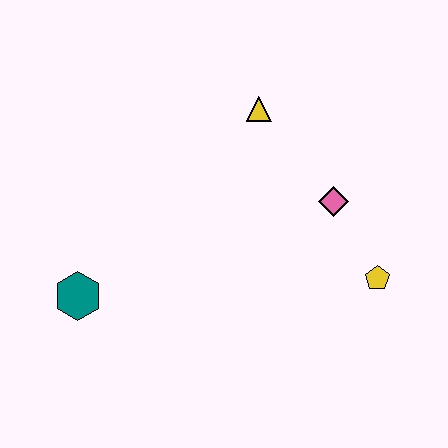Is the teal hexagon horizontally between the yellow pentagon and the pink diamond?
No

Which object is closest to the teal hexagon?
The yellow triangle is closest to the teal hexagon.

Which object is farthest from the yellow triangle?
The teal hexagon is farthest from the yellow triangle.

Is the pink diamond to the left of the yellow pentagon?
Yes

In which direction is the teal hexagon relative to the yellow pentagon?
The teal hexagon is to the left of the yellow pentagon.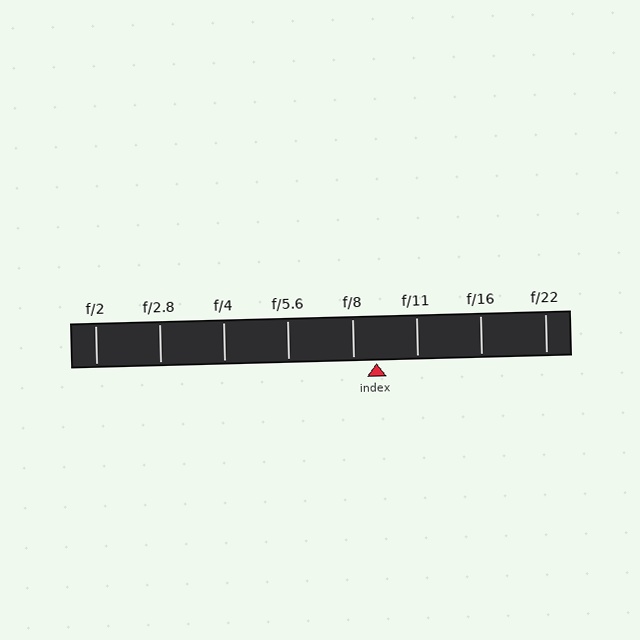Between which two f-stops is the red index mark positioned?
The index mark is between f/8 and f/11.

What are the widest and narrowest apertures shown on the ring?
The widest aperture shown is f/2 and the narrowest is f/22.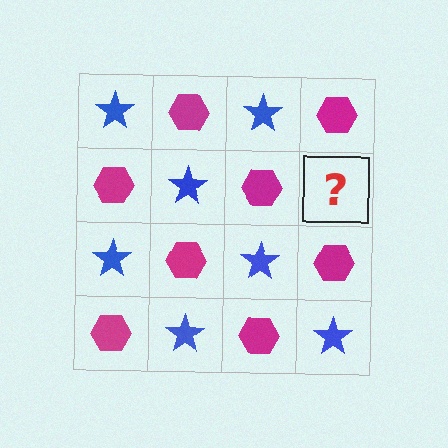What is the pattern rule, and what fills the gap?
The rule is that it alternates blue star and magenta hexagon in a checkerboard pattern. The gap should be filled with a blue star.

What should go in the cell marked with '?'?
The missing cell should contain a blue star.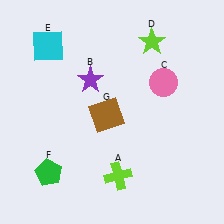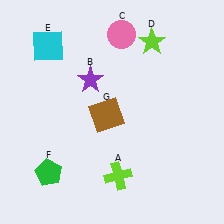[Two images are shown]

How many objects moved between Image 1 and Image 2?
1 object moved between the two images.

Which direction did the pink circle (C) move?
The pink circle (C) moved up.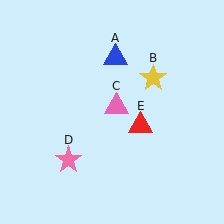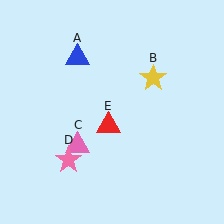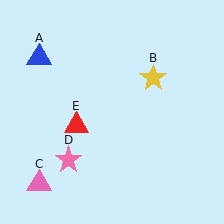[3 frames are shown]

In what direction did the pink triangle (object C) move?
The pink triangle (object C) moved down and to the left.